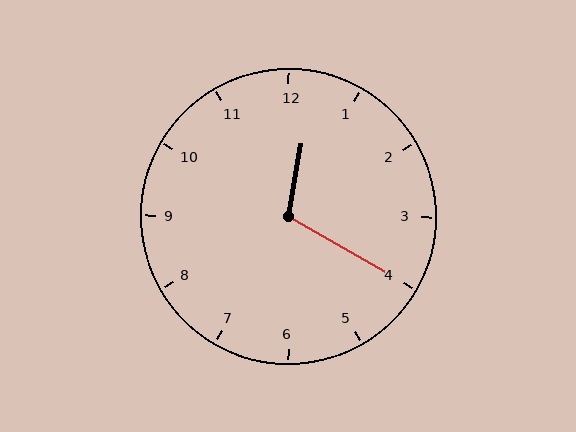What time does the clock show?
12:20.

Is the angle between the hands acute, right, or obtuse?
It is obtuse.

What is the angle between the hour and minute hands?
Approximately 110 degrees.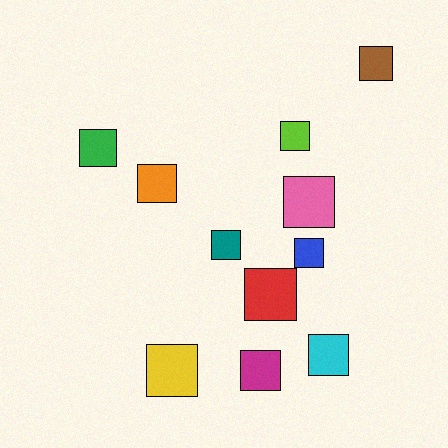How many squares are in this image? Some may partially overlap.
There are 11 squares.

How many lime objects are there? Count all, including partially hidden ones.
There is 1 lime object.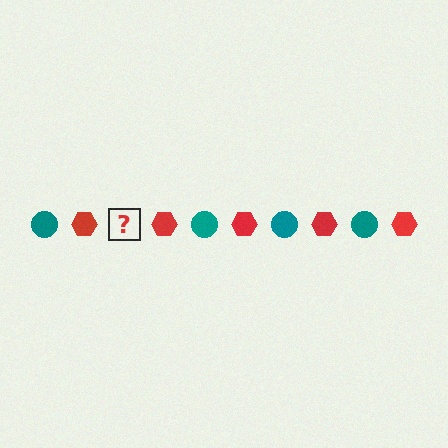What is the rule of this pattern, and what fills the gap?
The rule is that the pattern alternates between teal circle and red hexagon. The gap should be filled with a teal circle.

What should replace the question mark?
The question mark should be replaced with a teal circle.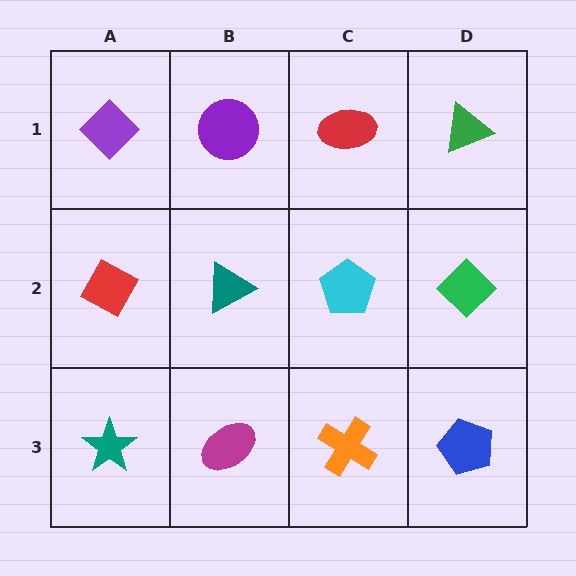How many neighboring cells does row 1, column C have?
3.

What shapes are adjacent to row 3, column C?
A cyan pentagon (row 2, column C), a magenta ellipse (row 3, column B), a blue pentagon (row 3, column D).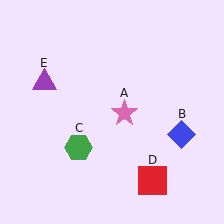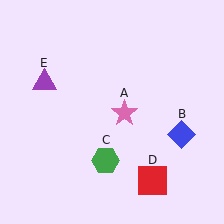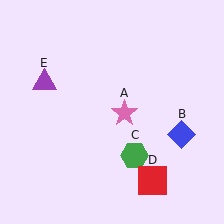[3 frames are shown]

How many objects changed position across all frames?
1 object changed position: green hexagon (object C).